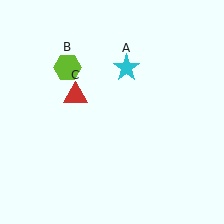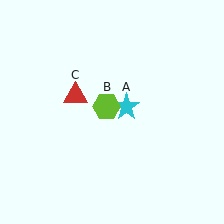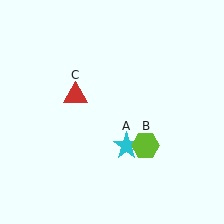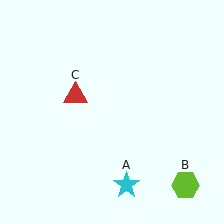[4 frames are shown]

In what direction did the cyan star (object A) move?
The cyan star (object A) moved down.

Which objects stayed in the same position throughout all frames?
Red triangle (object C) remained stationary.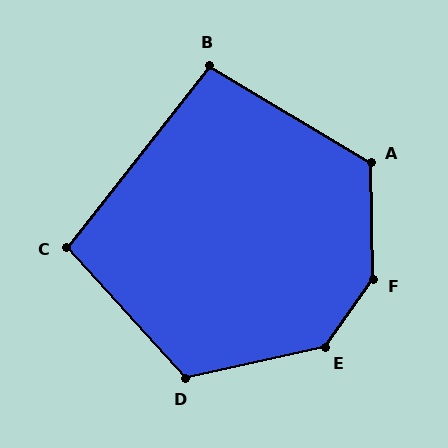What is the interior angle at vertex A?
Approximately 122 degrees (obtuse).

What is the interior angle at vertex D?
Approximately 120 degrees (obtuse).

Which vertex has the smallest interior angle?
B, at approximately 97 degrees.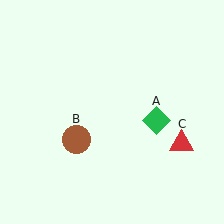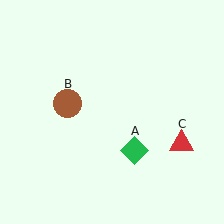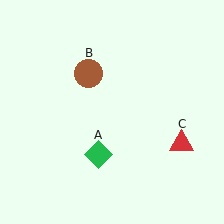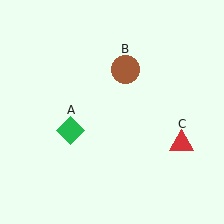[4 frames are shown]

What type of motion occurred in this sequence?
The green diamond (object A), brown circle (object B) rotated clockwise around the center of the scene.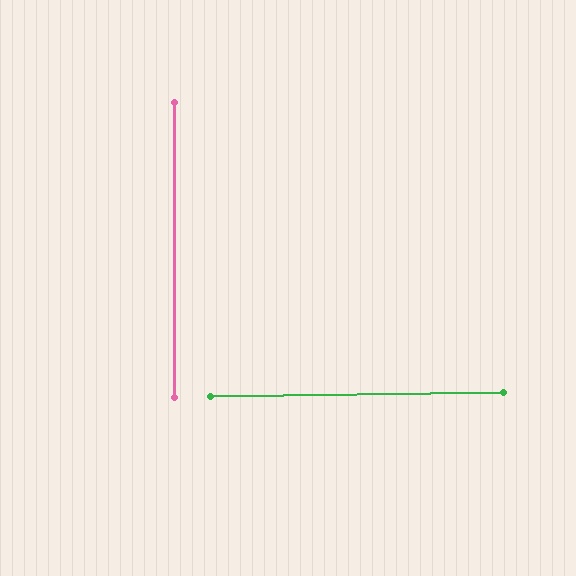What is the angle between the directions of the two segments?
Approximately 89 degrees.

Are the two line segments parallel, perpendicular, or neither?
Perpendicular — they meet at approximately 89°.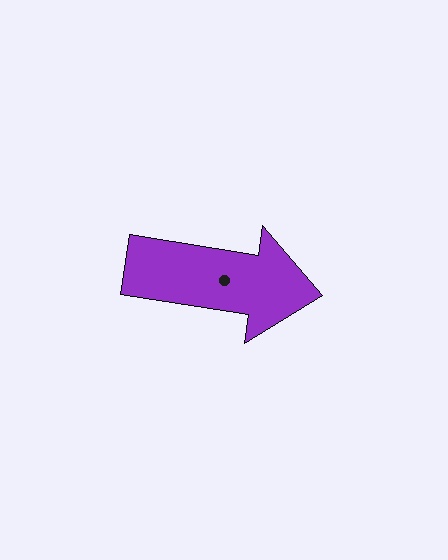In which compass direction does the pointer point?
East.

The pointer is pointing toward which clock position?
Roughly 3 o'clock.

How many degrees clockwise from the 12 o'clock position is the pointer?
Approximately 99 degrees.